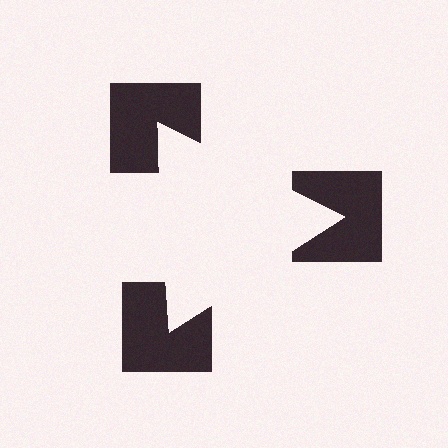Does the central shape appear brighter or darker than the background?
It typically appears slightly brighter than the background, even though no actual brightness change is drawn.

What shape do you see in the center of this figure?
An illusory triangle — its edges are inferred from the aligned wedge cuts in the notched squares, not physically drawn.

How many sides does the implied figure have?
3 sides.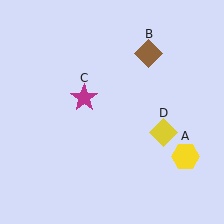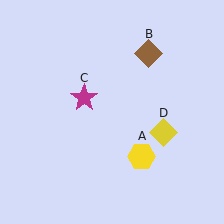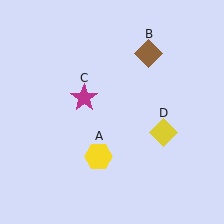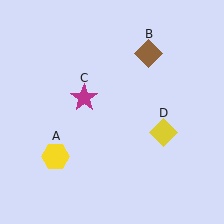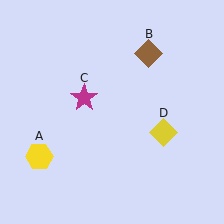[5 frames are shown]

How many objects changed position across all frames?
1 object changed position: yellow hexagon (object A).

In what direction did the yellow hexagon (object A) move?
The yellow hexagon (object A) moved left.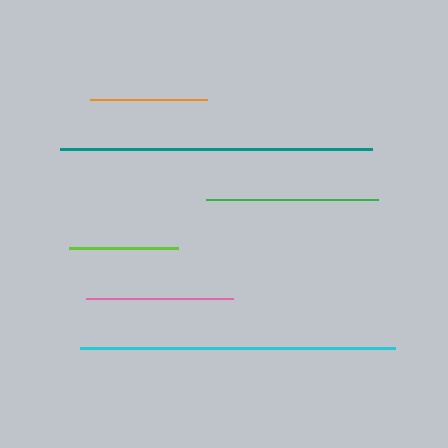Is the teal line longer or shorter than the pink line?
The teal line is longer than the pink line.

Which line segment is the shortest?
The lime line is the shortest at approximately 109 pixels.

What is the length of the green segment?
The green segment is approximately 172 pixels long.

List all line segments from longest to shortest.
From longest to shortest: cyan, teal, green, pink, orange, lime.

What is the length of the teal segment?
The teal segment is approximately 312 pixels long.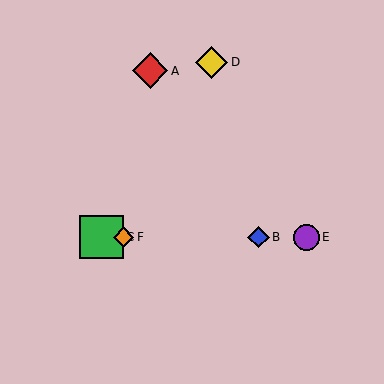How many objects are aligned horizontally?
4 objects (B, C, E, F) are aligned horizontally.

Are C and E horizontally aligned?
Yes, both are at y≈237.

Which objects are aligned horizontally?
Objects B, C, E, F are aligned horizontally.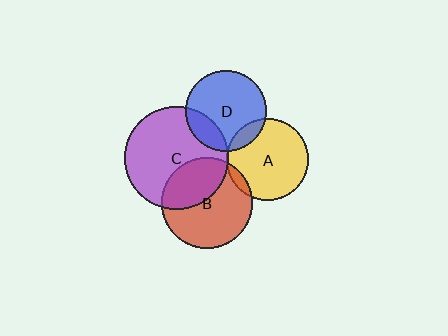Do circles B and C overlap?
Yes.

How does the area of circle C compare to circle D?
Approximately 1.6 times.